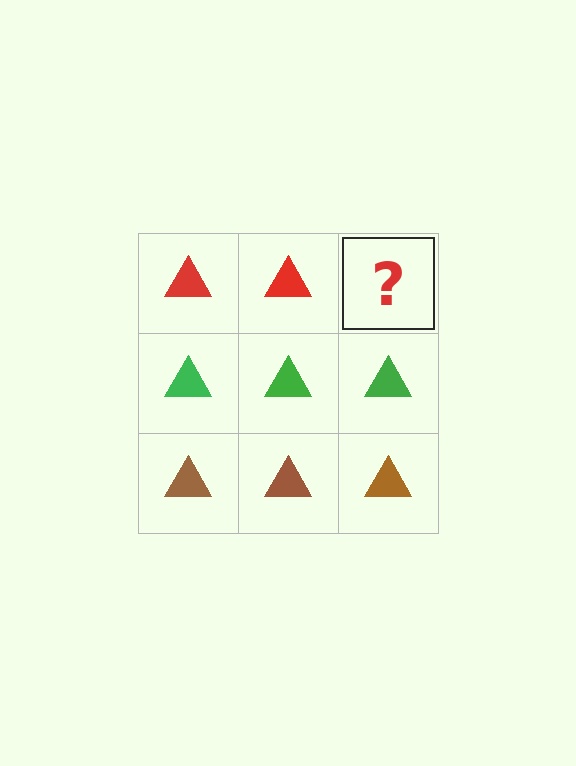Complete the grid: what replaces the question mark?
The question mark should be replaced with a red triangle.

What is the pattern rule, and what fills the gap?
The rule is that each row has a consistent color. The gap should be filled with a red triangle.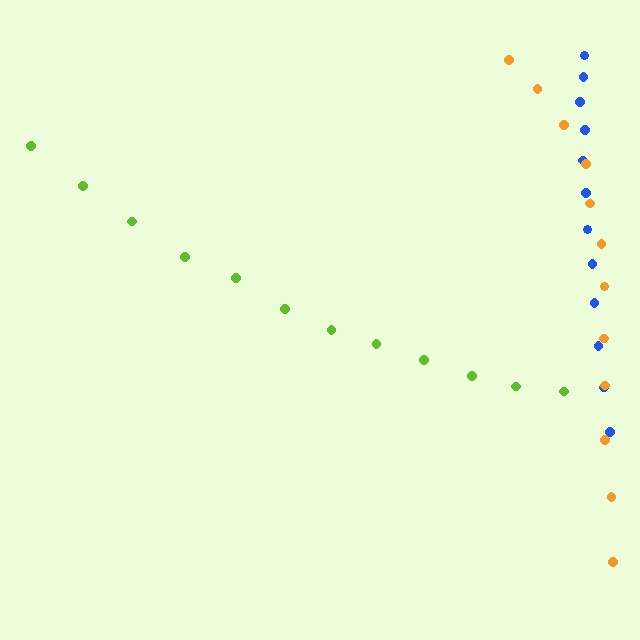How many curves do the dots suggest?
There are 3 distinct paths.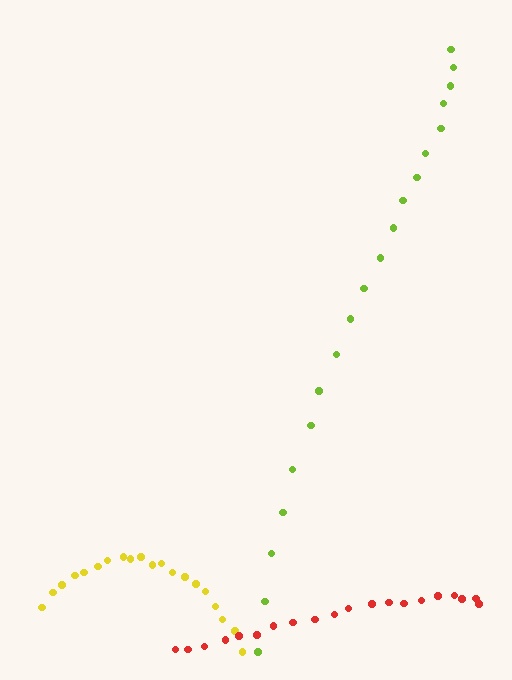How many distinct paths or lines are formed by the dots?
There are 3 distinct paths.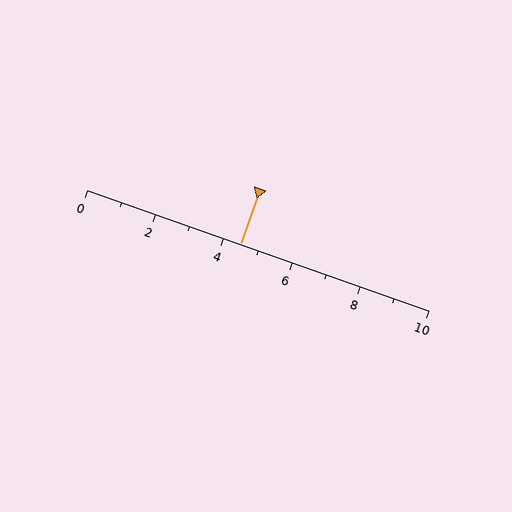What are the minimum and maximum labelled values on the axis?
The axis runs from 0 to 10.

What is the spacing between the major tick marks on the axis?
The major ticks are spaced 2 apart.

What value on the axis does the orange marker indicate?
The marker indicates approximately 4.5.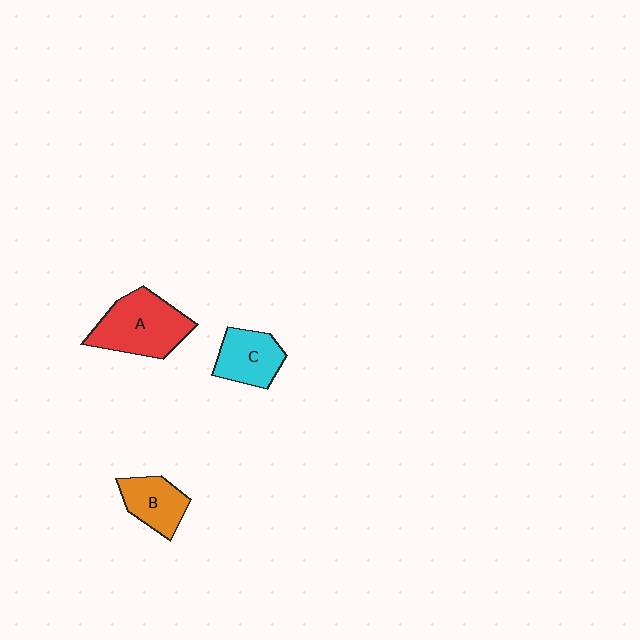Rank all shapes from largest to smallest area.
From largest to smallest: A (red), C (cyan), B (orange).